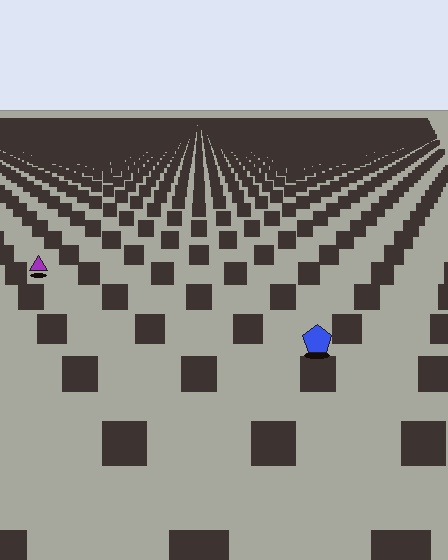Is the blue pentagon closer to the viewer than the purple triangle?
Yes. The blue pentagon is closer — you can tell from the texture gradient: the ground texture is coarser near it.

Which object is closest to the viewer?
The blue pentagon is closest. The texture marks near it are larger and more spread out.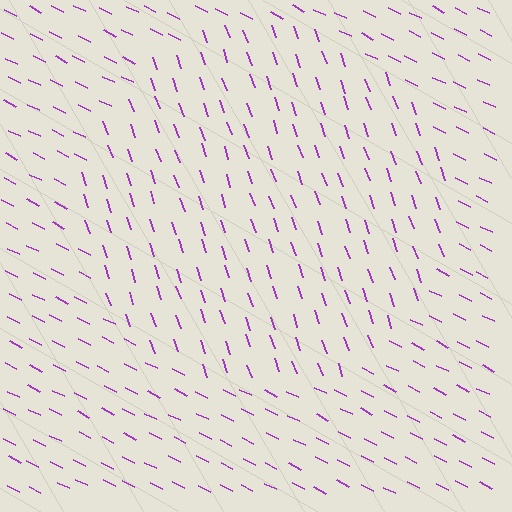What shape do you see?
I see a circle.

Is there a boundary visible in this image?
Yes, there is a texture boundary formed by a change in line orientation.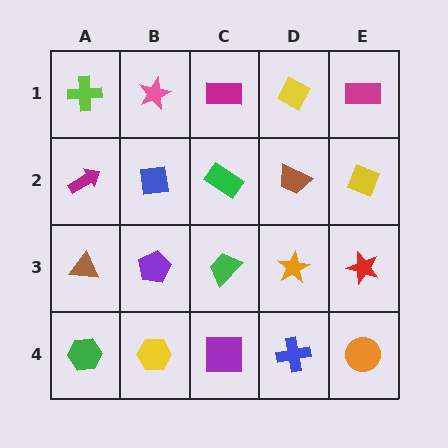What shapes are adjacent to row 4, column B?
A purple pentagon (row 3, column B), a green hexagon (row 4, column A), a purple square (row 4, column C).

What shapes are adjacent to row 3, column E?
A yellow diamond (row 2, column E), an orange circle (row 4, column E), an orange star (row 3, column D).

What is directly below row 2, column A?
A brown triangle.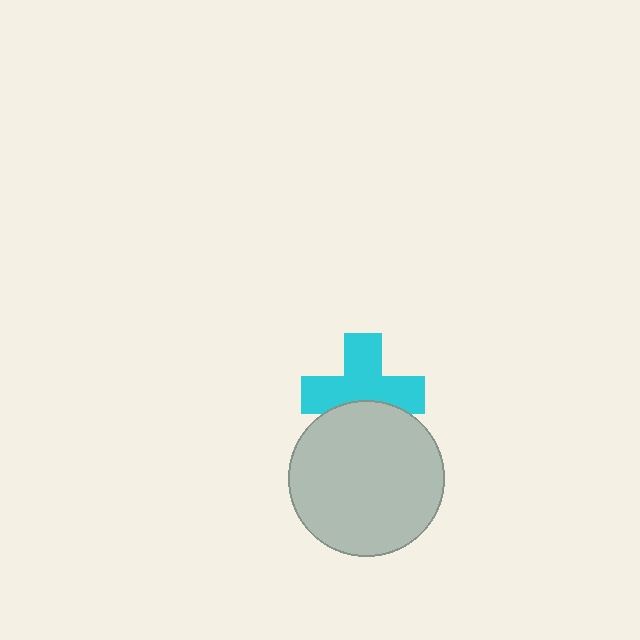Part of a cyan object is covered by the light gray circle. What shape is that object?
It is a cross.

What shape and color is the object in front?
The object in front is a light gray circle.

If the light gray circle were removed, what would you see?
You would see the complete cyan cross.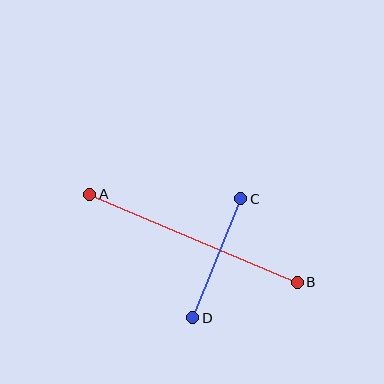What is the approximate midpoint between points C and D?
The midpoint is at approximately (217, 258) pixels.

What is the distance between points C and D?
The distance is approximately 128 pixels.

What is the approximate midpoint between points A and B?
The midpoint is at approximately (194, 238) pixels.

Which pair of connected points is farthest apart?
Points A and B are farthest apart.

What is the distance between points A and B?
The distance is approximately 225 pixels.